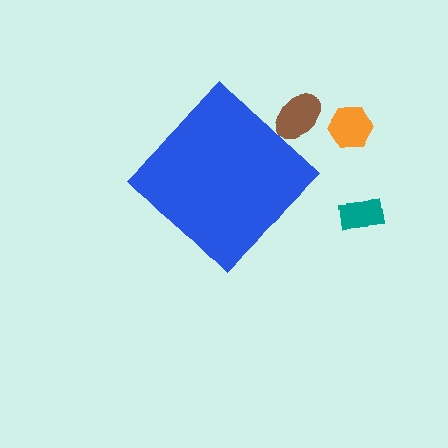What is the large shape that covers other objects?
A blue diamond.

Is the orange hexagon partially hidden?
No, the orange hexagon is fully visible.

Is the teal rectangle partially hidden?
No, the teal rectangle is fully visible.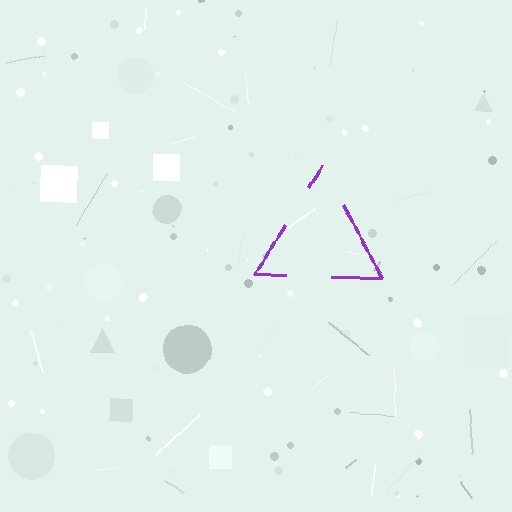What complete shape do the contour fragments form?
The contour fragments form a triangle.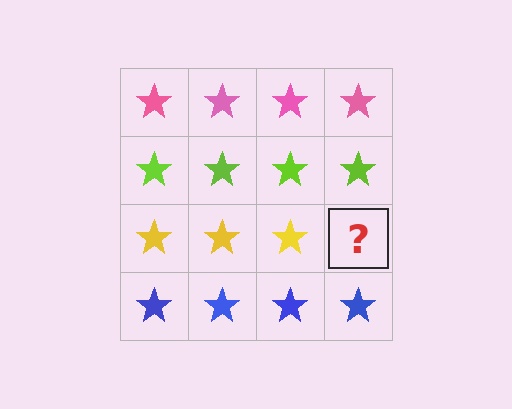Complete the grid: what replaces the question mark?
The question mark should be replaced with a yellow star.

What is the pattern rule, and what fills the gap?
The rule is that each row has a consistent color. The gap should be filled with a yellow star.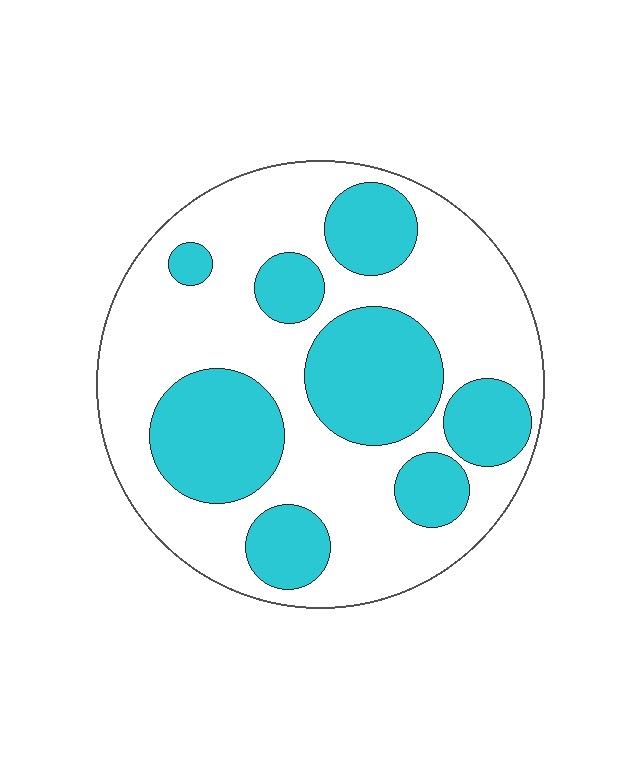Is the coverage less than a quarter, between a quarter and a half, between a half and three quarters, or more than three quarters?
Between a quarter and a half.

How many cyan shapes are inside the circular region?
8.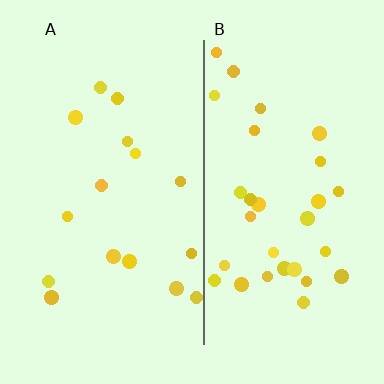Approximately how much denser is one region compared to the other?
Approximately 2.0× — region B over region A.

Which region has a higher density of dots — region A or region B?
B (the right).